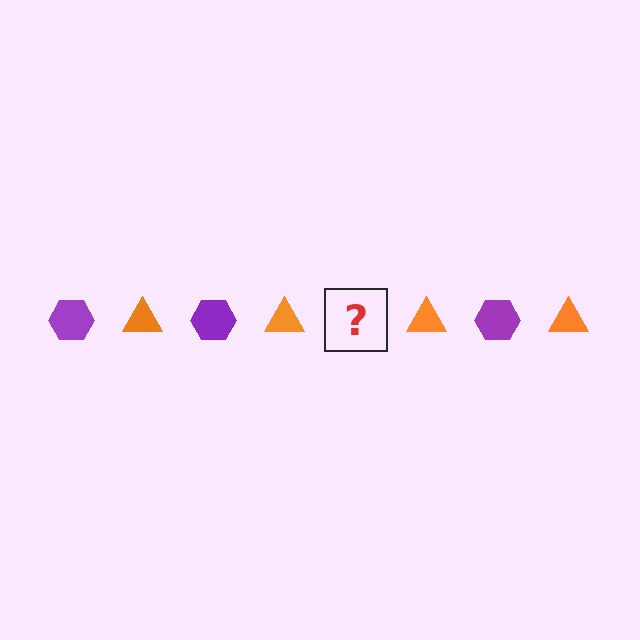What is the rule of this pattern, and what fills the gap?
The rule is that the pattern alternates between purple hexagon and orange triangle. The gap should be filled with a purple hexagon.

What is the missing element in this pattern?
The missing element is a purple hexagon.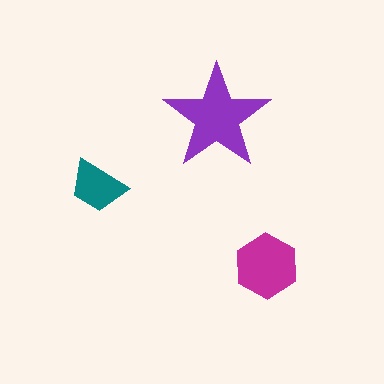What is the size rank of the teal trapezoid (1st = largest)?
3rd.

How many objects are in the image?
There are 3 objects in the image.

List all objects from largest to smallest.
The purple star, the magenta hexagon, the teal trapezoid.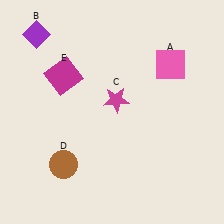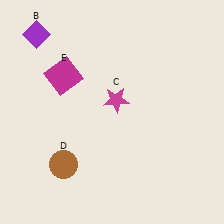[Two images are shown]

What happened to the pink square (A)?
The pink square (A) was removed in Image 2. It was in the top-right area of Image 1.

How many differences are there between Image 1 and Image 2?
There is 1 difference between the two images.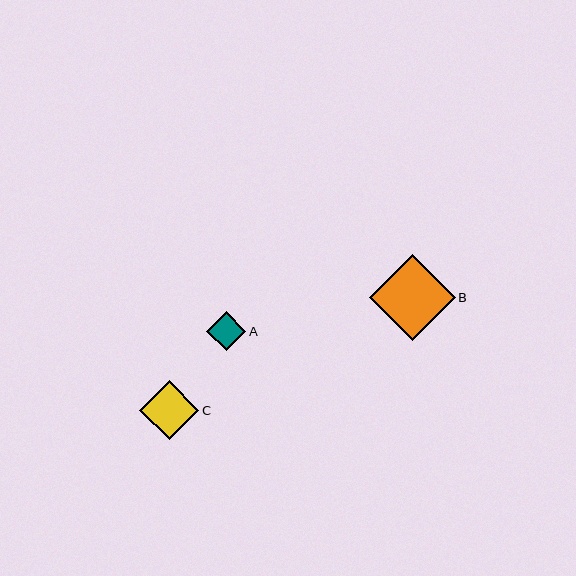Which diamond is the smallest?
Diamond A is the smallest with a size of approximately 39 pixels.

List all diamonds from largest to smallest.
From largest to smallest: B, C, A.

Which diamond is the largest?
Diamond B is the largest with a size of approximately 86 pixels.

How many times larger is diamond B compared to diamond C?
Diamond B is approximately 1.5 times the size of diamond C.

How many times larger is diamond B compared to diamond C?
Diamond B is approximately 1.5 times the size of diamond C.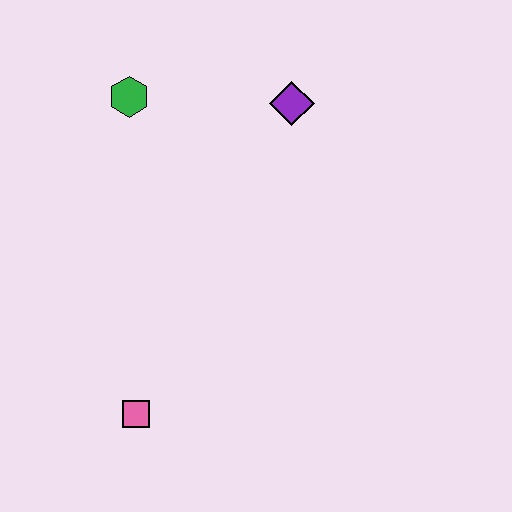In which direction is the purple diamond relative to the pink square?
The purple diamond is above the pink square.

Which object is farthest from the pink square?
The purple diamond is farthest from the pink square.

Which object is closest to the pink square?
The green hexagon is closest to the pink square.